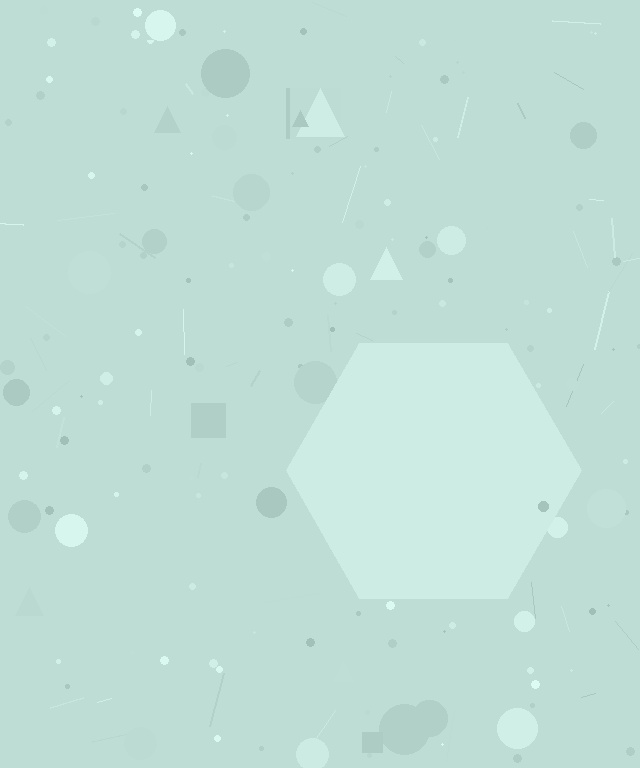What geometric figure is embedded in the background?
A hexagon is embedded in the background.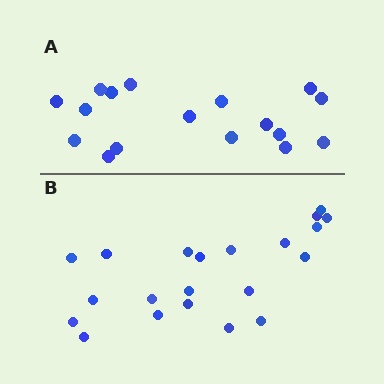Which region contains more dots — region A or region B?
Region B (the bottom region) has more dots.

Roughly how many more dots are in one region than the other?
Region B has about 4 more dots than region A.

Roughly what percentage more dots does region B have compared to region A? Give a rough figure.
About 25% more.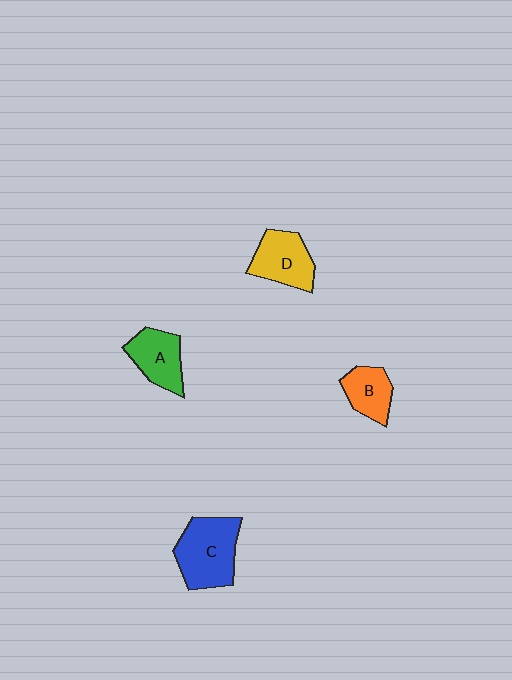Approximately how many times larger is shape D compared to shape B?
Approximately 1.3 times.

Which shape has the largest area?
Shape C (blue).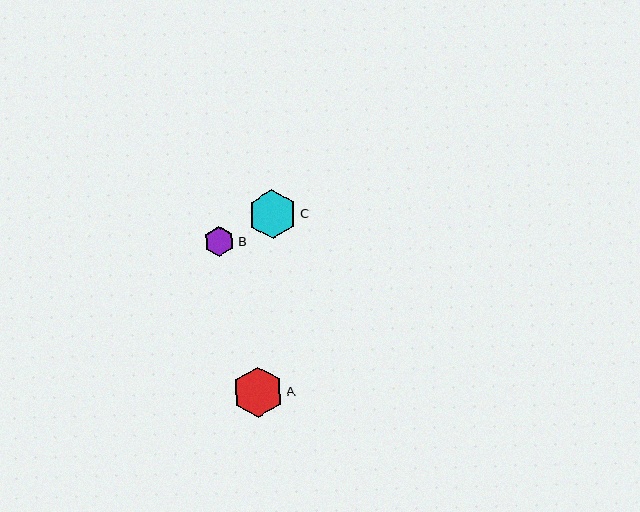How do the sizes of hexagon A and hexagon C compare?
Hexagon A and hexagon C are approximately the same size.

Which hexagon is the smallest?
Hexagon B is the smallest with a size of approximately 30 pixels.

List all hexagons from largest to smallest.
From largest to smallest: A, C, B.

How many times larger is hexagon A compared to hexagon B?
Hexagon A is approximately 1.7 times the size of hexagon B.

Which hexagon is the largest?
Hexagon A is the largest with a size of approximately 51 pixels.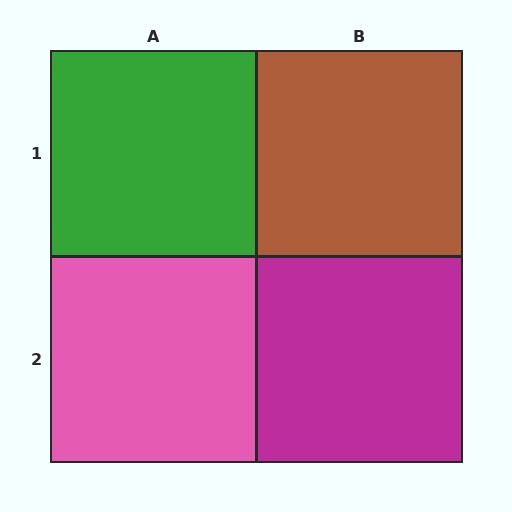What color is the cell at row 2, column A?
Pink.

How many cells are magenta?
1 cell is magenta.